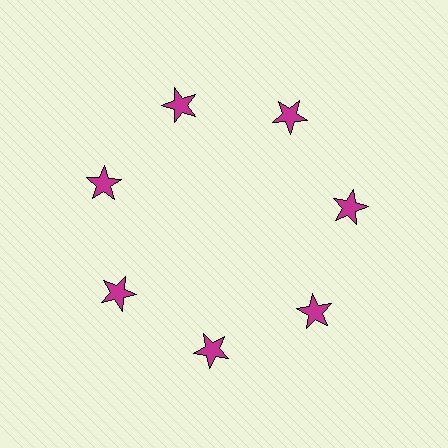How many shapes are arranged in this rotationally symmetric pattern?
There are 7 shapes, arranged in 7 groups of 1.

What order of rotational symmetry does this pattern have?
This pattern has 7-fold rotational symmetry.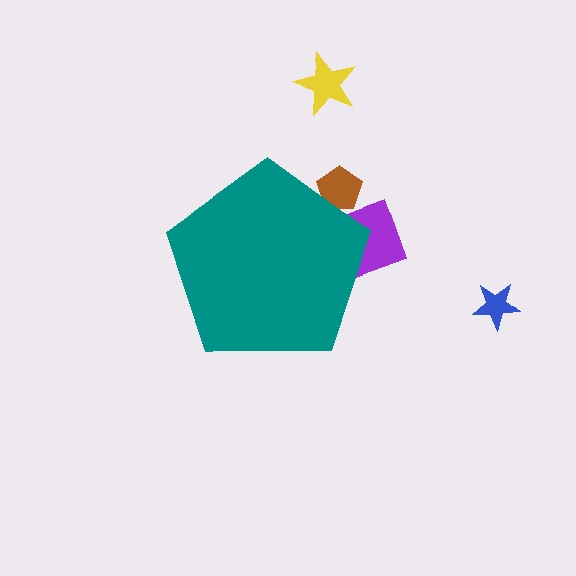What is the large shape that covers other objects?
A teal pentagon.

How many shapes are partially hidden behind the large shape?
2 shapes are partially hidden.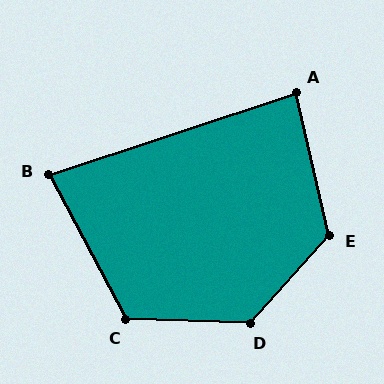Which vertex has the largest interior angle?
D, at approximately 130 degrees.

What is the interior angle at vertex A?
Approximately 85 degrees (acute).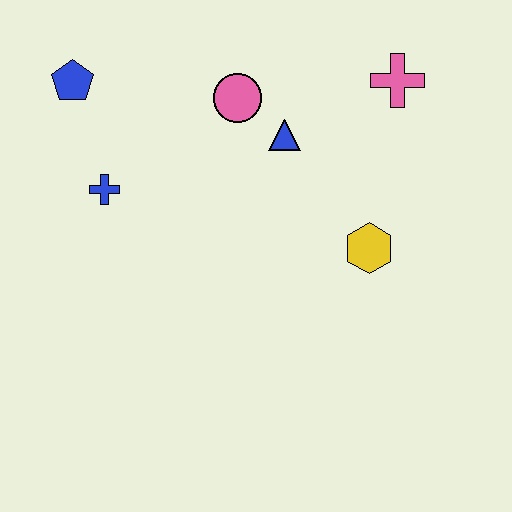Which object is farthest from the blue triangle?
The blue pentagon is farthest from the blue triangle.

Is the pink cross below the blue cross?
No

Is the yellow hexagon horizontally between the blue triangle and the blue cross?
No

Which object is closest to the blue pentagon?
The blue cross is closest to the blue pentagon.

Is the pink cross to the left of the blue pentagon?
No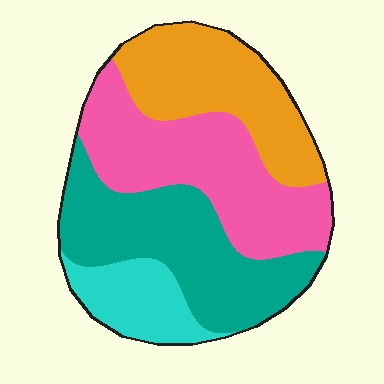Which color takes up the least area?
Cyan, at roughly 10%.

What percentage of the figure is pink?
Pink takes up between a sixth and a third of the figure.